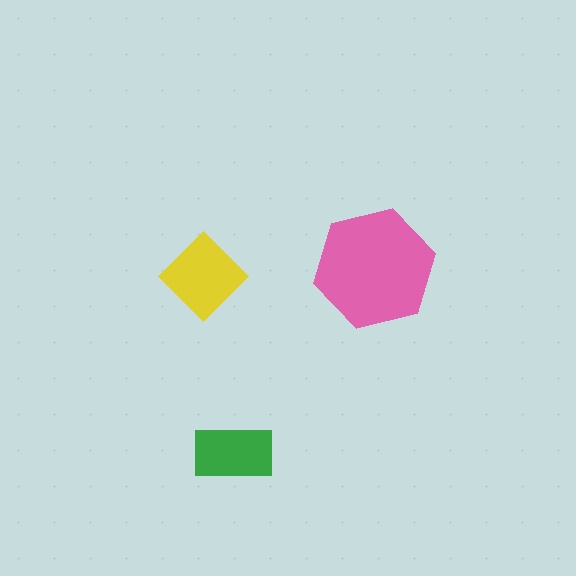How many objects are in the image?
There are 3 objects in the image.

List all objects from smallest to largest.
The green rectangle, the yellow diamond, the pink hexagon.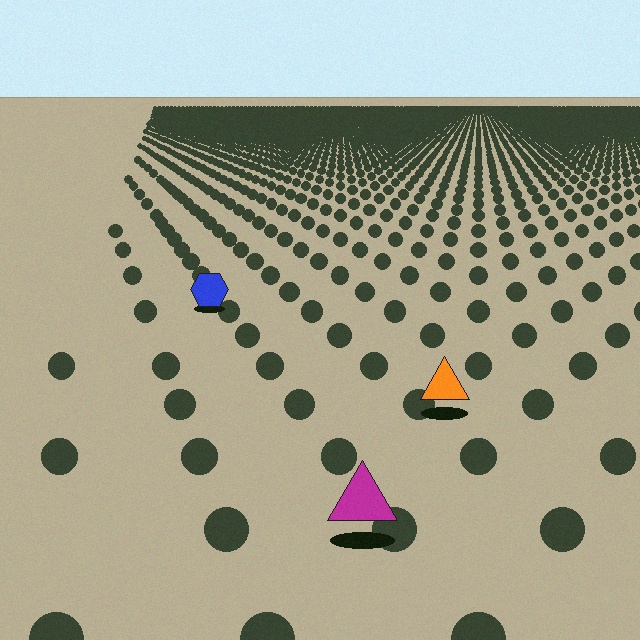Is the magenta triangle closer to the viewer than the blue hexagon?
Yes. The magenta triangle is closer — you can tell from the texture gradient: the ground texture is coarser near it.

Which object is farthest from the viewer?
The blue hexagon is farthest from the viewer. It appears smaller and the ground texture around it is denser.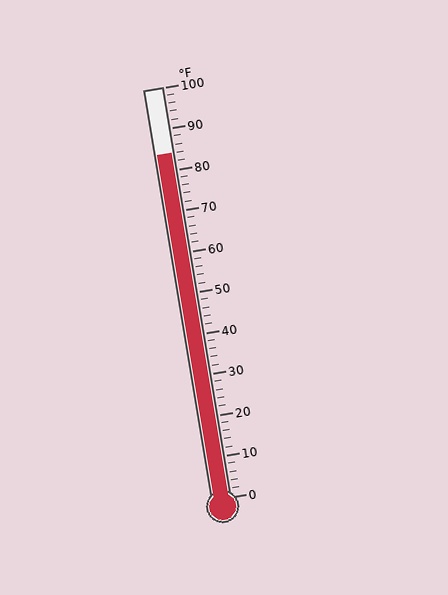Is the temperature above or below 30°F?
The temperature is above 30°F.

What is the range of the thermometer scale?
The thermometer scale ranges from 0°F to 100°F.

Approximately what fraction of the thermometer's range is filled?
The thermometer is filled to approximately 85% of its range.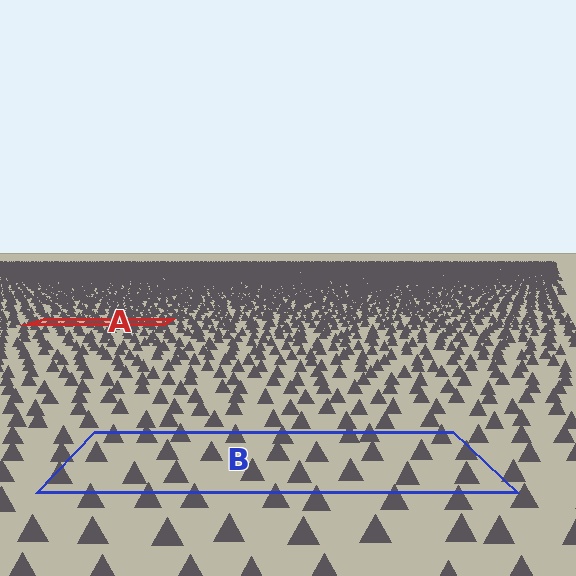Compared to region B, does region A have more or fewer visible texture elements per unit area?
Region A has more texture elements per unit area — they are packed more densely because it is farther away.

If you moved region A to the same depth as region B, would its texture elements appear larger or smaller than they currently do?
They would appear larger. At a closer depth, the same texture elements are projected at a bigger on-screen size.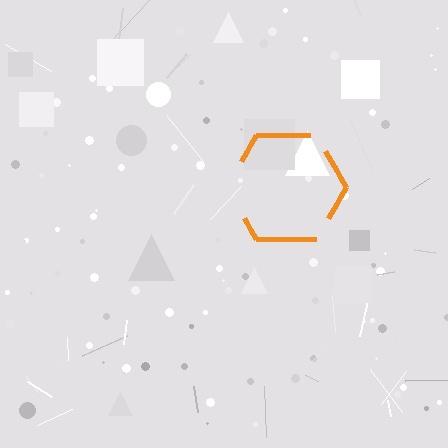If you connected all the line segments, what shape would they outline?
They would outline a hexagon.